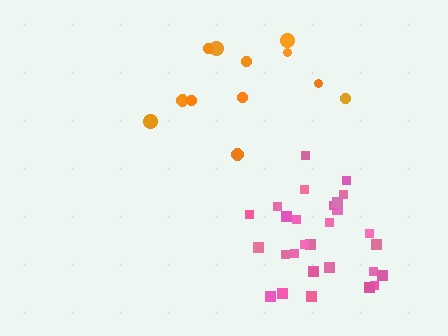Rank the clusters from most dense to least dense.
pink, orange.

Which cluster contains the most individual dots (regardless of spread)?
Pink (28).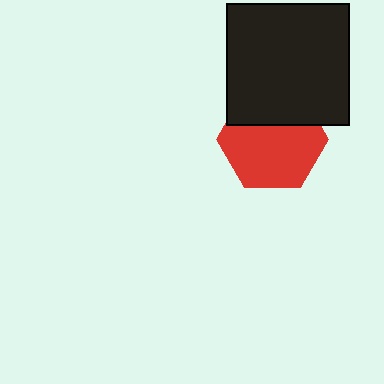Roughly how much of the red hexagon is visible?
Most of it is visible (roughly 67%).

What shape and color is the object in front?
The object in front is a black square.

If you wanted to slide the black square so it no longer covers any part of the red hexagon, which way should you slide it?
Slide it up — that is the most direct way to separate the two shapes.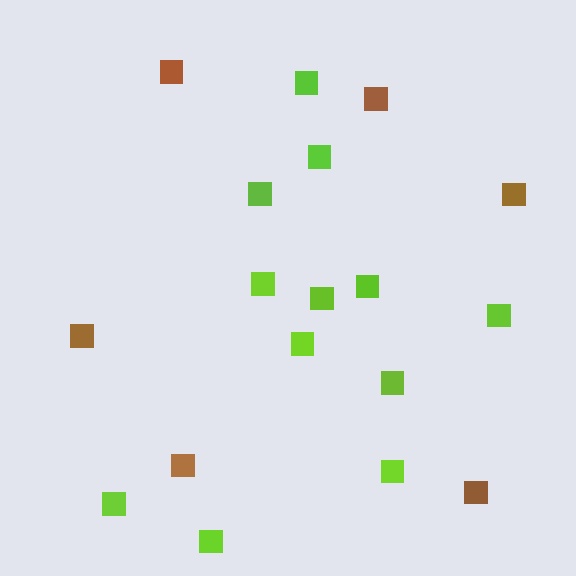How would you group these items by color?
There are 2 groups: one group of brown squares (6) and one group of lime squares (12).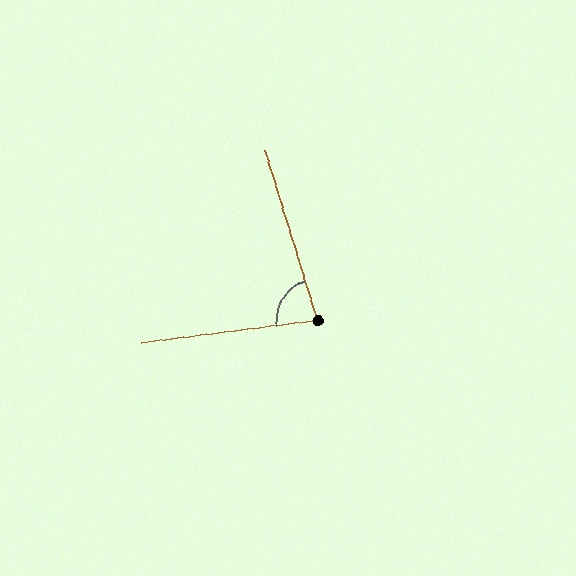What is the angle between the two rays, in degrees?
Approximately 80 degrees.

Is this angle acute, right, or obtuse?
It is acute.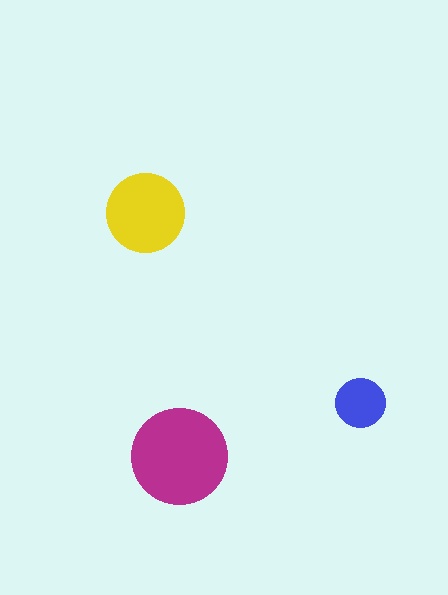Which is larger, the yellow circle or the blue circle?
The yellow one.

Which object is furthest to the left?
The yellow circle is leftmost.